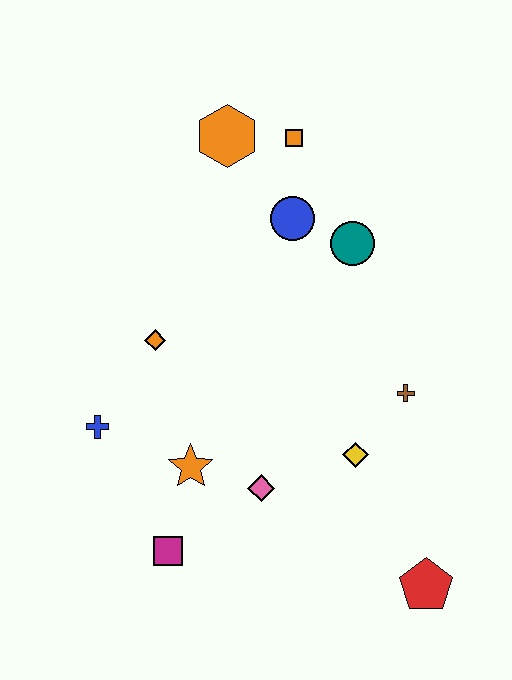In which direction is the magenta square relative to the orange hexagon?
The magenta square is below the orange hexagon.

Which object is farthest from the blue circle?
The red pentagon is farthest from the blue circle.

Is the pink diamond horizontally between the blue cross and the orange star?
No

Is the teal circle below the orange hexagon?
Yes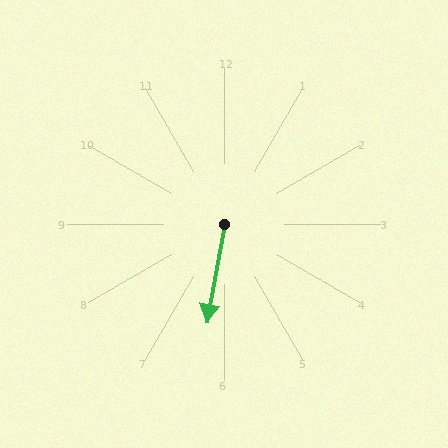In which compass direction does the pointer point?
South.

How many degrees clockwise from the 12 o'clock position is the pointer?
Approximately 190 degrees.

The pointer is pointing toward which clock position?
Roughly 6 o'clock.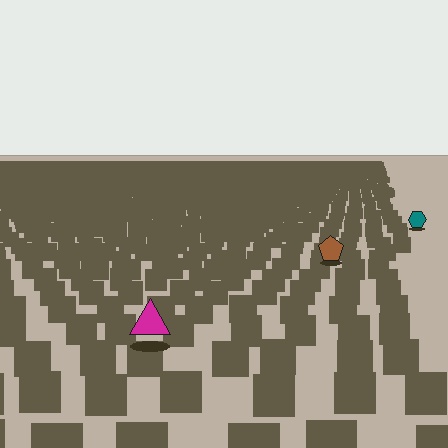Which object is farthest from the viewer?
The teal hexagon is farthest from the viewer. It appears smaller and the ground texture around it is denser.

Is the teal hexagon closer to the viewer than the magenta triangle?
No. The magenta triangle is closer — you can tell from the texture gradient: the ground texture is coarser near it.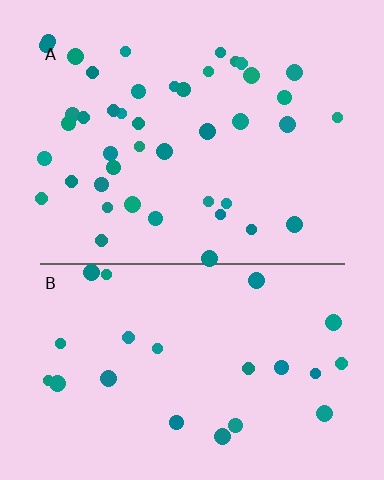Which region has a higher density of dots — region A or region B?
A (the top).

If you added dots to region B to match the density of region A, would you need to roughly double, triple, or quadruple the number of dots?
Approximately double.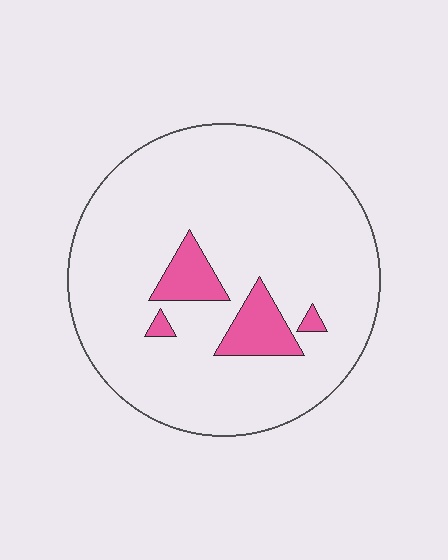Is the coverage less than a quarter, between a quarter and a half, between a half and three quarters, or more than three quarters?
Less than a quarter.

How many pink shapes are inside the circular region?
4.